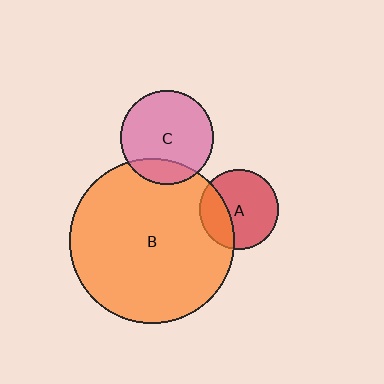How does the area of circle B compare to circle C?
Approximately 3.1 times.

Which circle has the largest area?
Circle B (orange).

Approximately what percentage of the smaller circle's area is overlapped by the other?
Approximately 15%.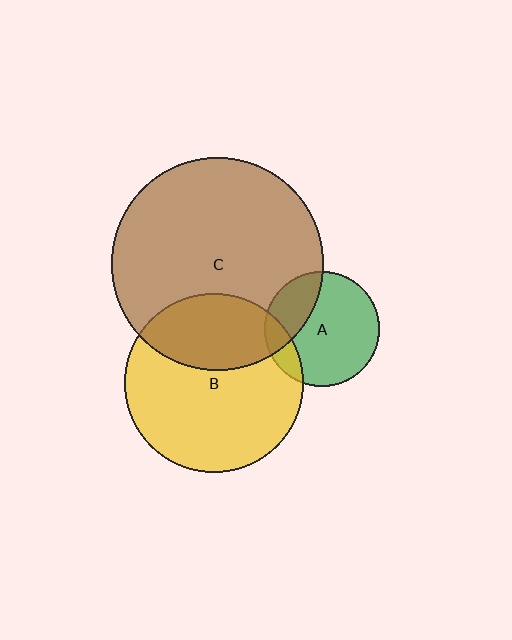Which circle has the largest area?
Circle C (brown).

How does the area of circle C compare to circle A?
Approximately 3.4 times.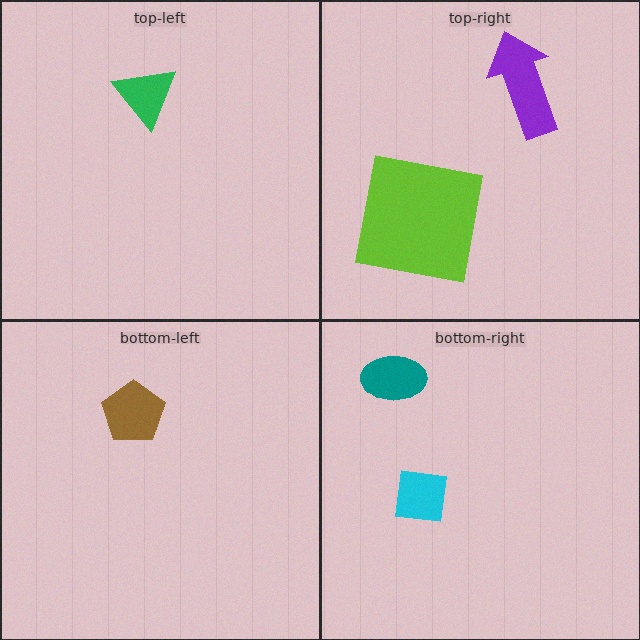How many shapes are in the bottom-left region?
1.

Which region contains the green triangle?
The top-left region.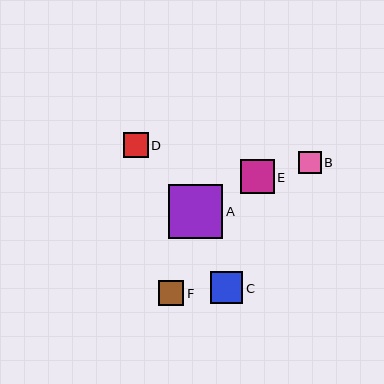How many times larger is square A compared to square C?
Square A is approximately 1.7 times the size of square C.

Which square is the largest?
Square A is the largest with a size of approximately 54 pixels.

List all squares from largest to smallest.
From largest to smallest: A, E, C, D, F, B.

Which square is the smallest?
Square B is the smallest with a size of approximately 22 pixels.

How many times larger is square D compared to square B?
Square D is approximately 1.1 times the size of square B.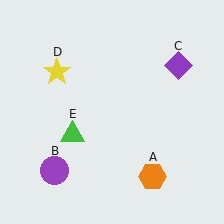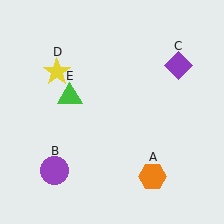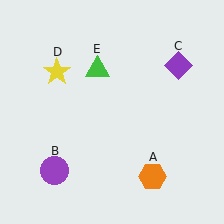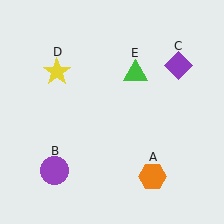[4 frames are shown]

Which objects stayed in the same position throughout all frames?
Orange hexagon (object A) and purple circle (object B) and purple diamond (object C) and yellow star (object D) remained stationary.